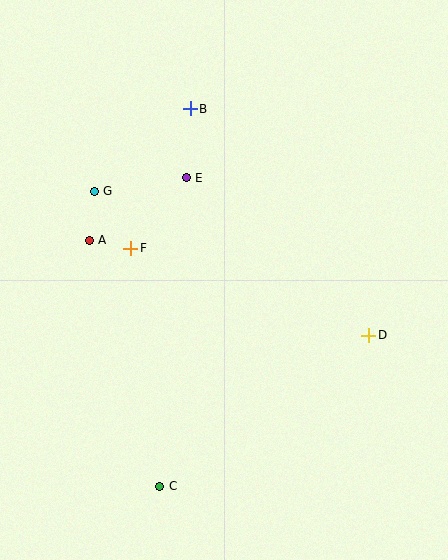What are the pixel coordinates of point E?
Point E is at (186, 178).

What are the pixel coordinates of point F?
Point F is at (131, 248).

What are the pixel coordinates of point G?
Point G is at (94, 191).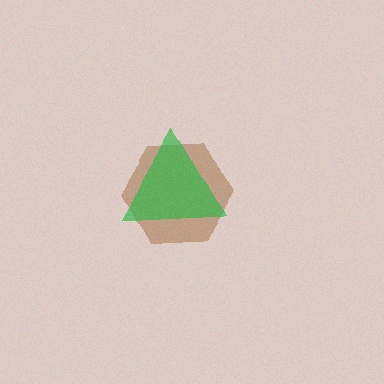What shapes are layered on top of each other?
The layered shapes are: a brown hexagon, a green triangle.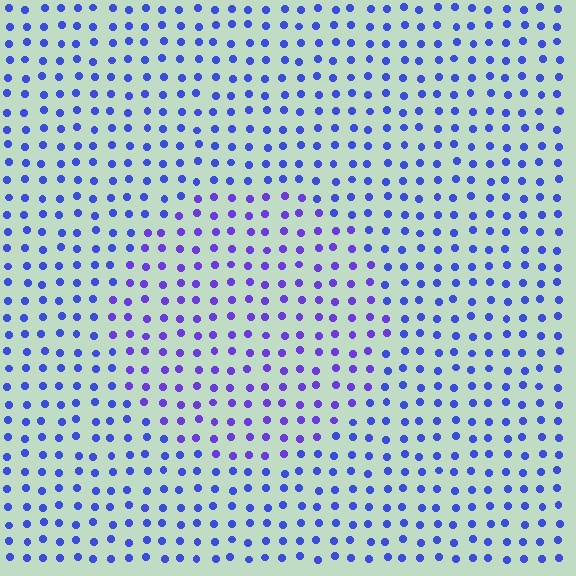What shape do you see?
I see a circle.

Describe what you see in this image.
The image is filled with small blue elements in a uniform arrangement. A circle-shaped region is visible where the elements are tinted to a slightly different hue, forming a subtle color boundary.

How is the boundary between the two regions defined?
The boundary is defined purely by a slight shift in hue (about 26 degrees). Spacing, size, and orientation are identical on both sides.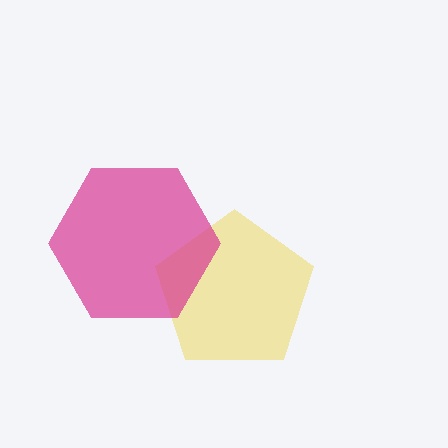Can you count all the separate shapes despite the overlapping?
Yes, there are 2 separate shapes.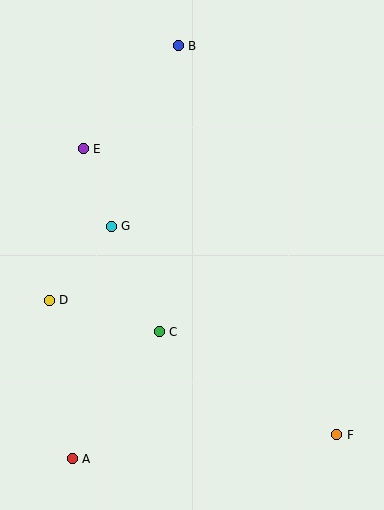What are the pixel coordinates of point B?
Point B is at (178, 46).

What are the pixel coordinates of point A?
Point A is at (72, 459).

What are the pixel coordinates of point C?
Point C is at (159, 332).